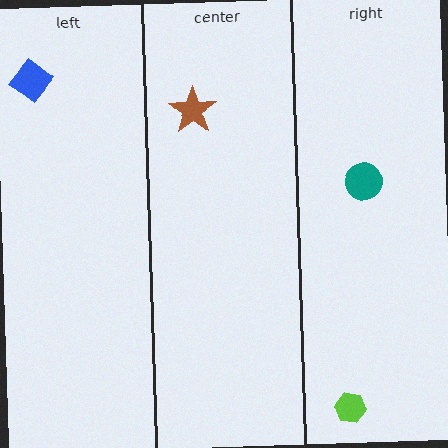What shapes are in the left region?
The blue diamond.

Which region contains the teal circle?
The right region.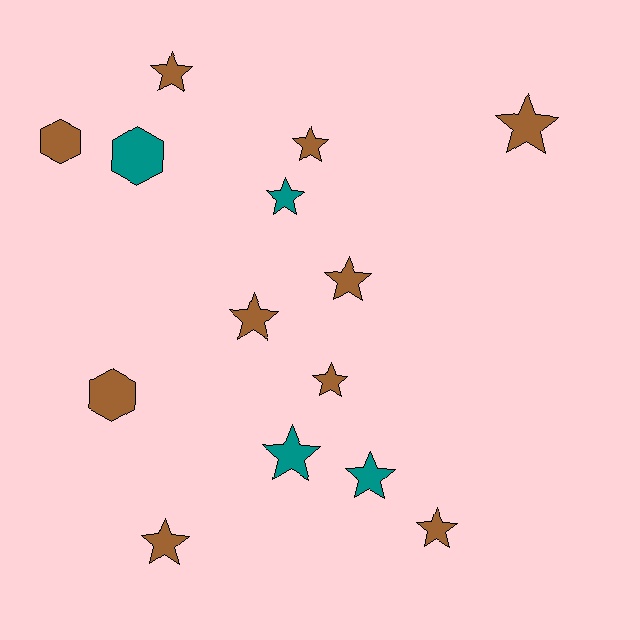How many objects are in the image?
There are 14 objects.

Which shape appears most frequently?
Star, with 11 objects.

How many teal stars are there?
There are 3 teal stars.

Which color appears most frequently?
Brown, with 10 objects.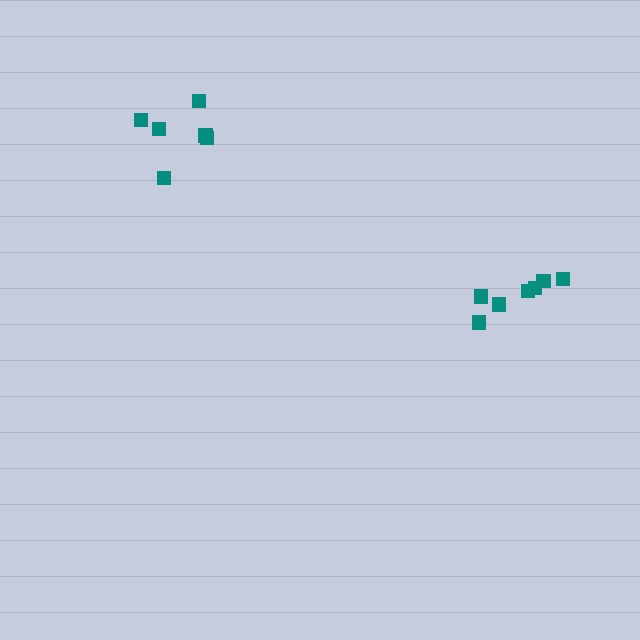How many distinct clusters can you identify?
There are 2 distinct clusters.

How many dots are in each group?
Group 1: 6 dots, Group 2: 7 dots (13 total).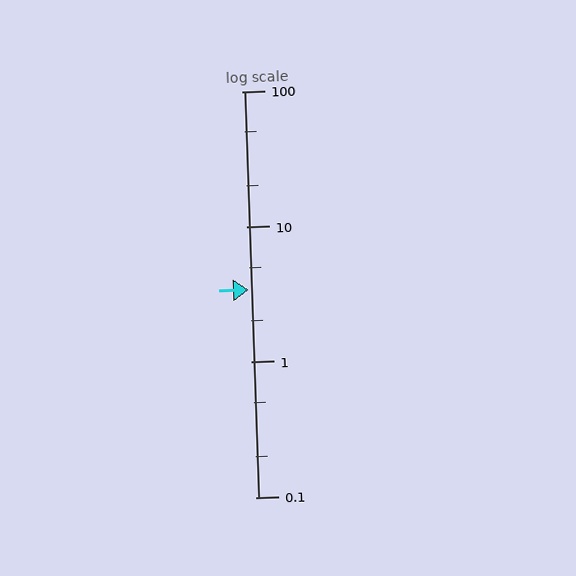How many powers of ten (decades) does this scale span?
The scale spans 3 decades, from 0.1 to 100.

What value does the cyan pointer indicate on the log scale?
The pointer indicates approximately 3.4.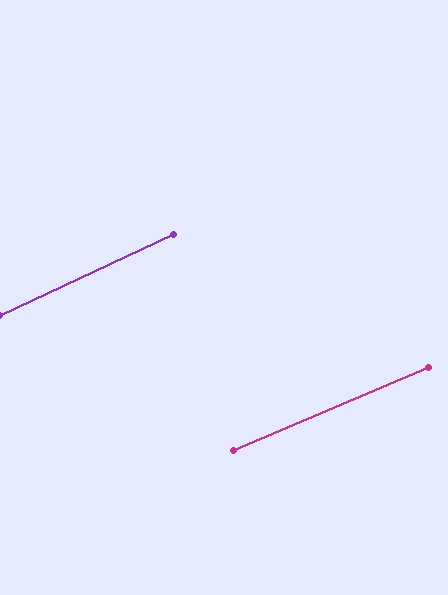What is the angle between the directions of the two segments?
Approximately 2 degrees.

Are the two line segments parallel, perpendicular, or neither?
Parallel — their directions differ by only 1.9°.